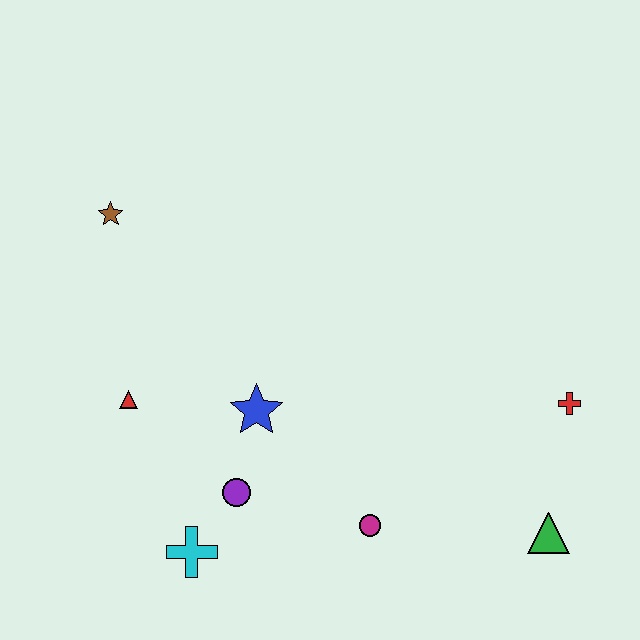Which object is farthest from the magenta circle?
The brown star is farthest from the magenta circle.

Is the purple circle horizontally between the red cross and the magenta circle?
No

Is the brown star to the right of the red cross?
No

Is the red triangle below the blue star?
No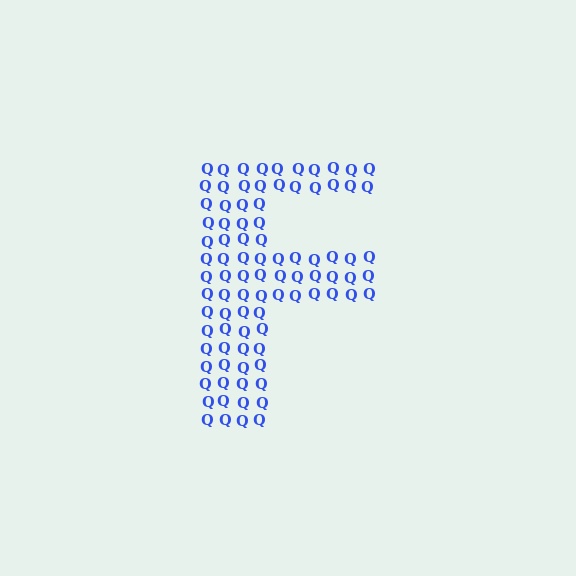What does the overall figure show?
The overall figure shows the letter F.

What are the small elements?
The small elements are letter Q's.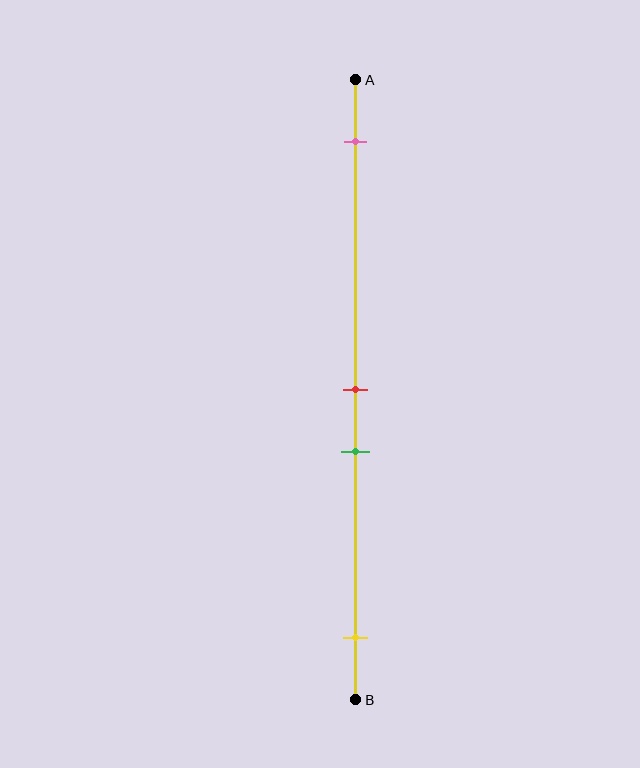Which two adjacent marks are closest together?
The red and green marks are the closest adjacent pair.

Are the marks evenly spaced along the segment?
No, the marks are not evenly spaced.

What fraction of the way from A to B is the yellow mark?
The yellow mark is approximately 90% (0.9) of the way from A to B.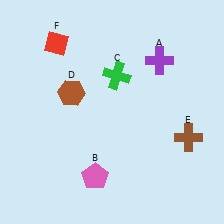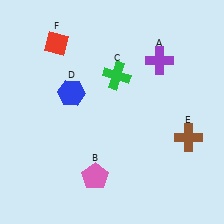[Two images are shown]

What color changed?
The hexagon (D) changed from brown in Image 1 to blue in Image 2.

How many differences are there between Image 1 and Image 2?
There is 1 difference between the two images.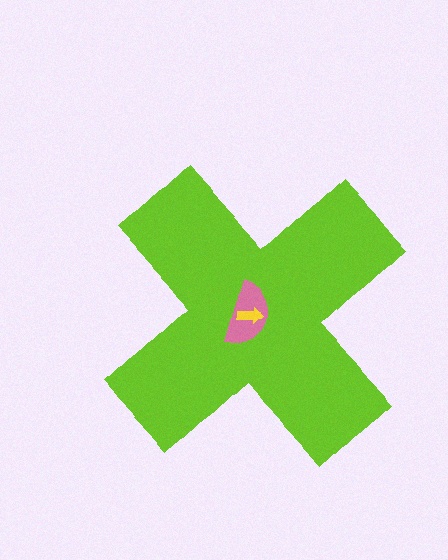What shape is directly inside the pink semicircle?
The yellow arrow.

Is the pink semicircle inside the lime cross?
Yes.